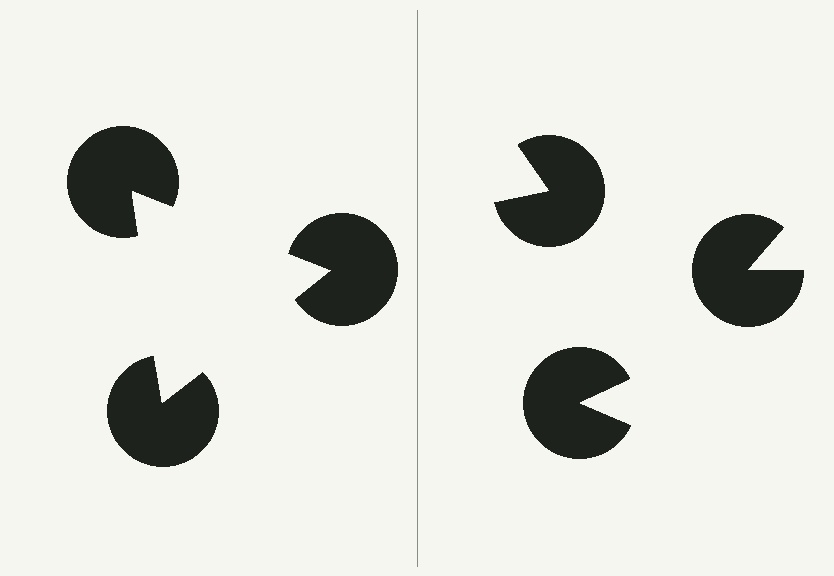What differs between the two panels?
The pac-man discs are positioned identically on both sides; only the wedge orientations differ. On the left they align to a triangle; on the right they are misaligned.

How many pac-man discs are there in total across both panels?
6 — 3 on each side.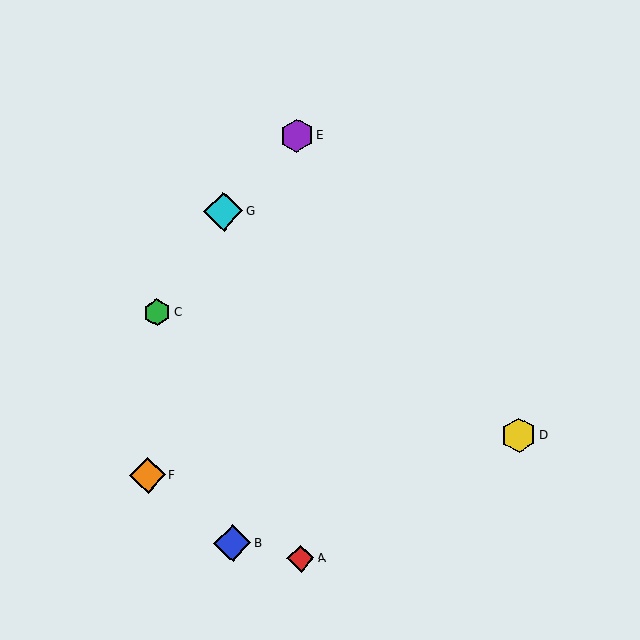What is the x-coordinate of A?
Object A is at x≈300.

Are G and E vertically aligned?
No, G is at x≈223 and E is at x≈297.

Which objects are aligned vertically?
Objects B, G are aligned vertically.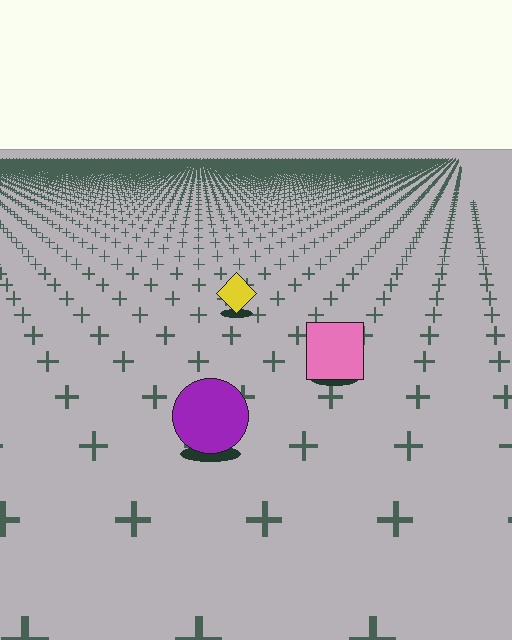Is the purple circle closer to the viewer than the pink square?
Yes. The purple circle is closer — you can tell from the texture gradient: the ground texture is coarser near it.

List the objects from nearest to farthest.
From nearest to farthest: the purple circle, the pink square, the yellow diamond.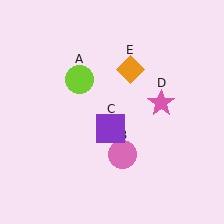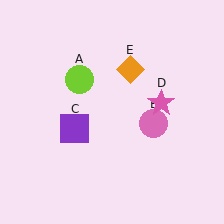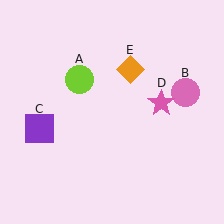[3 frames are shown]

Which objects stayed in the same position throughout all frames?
Lime circle (object A) and pink star (object D) and orange diamond (object E) remained stationary.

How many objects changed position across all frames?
2 objects changed position: pink circle (object B), purple square (object C).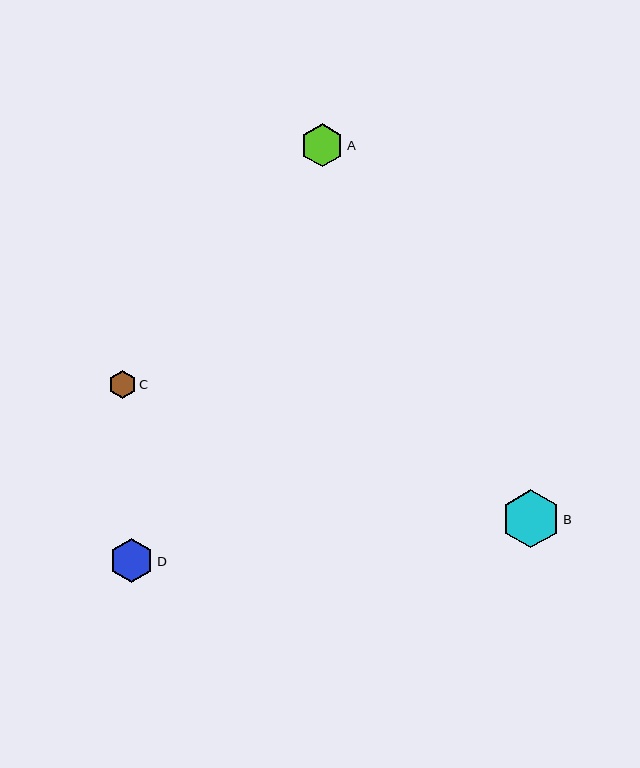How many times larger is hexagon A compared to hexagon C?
Hexagon A is approximately 1.6 times the size of hexagon C.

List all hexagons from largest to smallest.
From largest to smallest: B, D, A, C.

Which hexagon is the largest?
Hexagon B is the largest with a size of approximately 58 pixels.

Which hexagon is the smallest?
Hexagon C is the smallest with a size of approximately 28 pixels.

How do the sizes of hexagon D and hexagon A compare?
Hexagon D and hexagon A are approximately the same size.